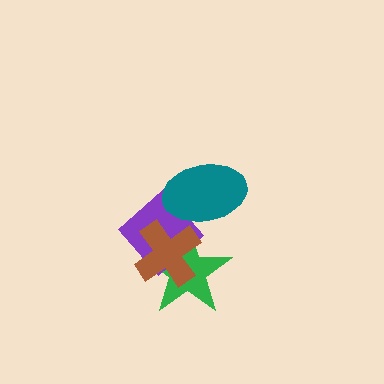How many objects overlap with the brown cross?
2 objects overlap with the brown cross.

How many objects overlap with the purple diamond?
3 objects overlap with the purple diamond.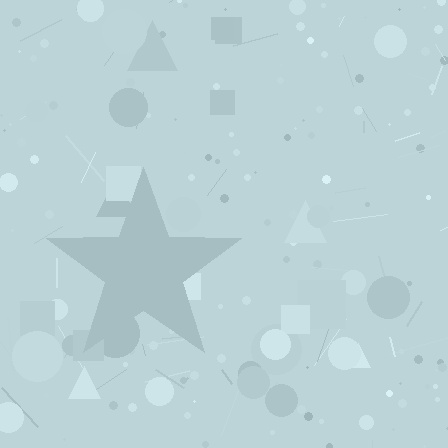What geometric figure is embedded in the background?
A star is embedded in the background.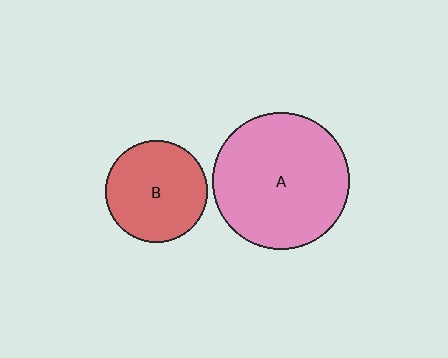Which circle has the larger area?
Circle A (pink).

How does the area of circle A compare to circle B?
Approximately 1.8 times.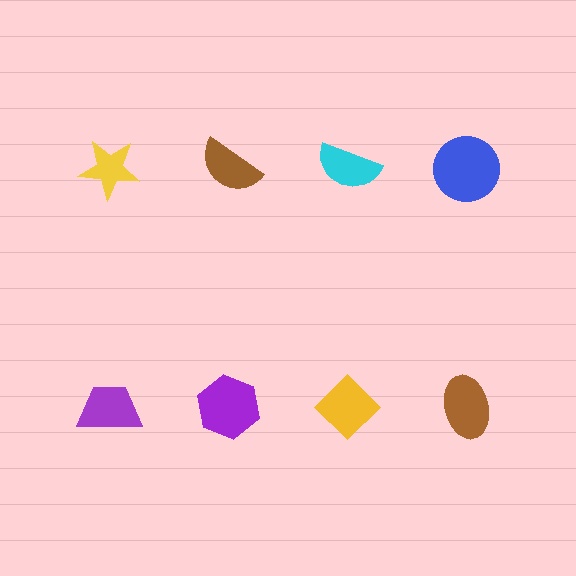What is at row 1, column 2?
A brown semicircle.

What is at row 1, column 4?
A blue circle.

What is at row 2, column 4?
A brown ellipse.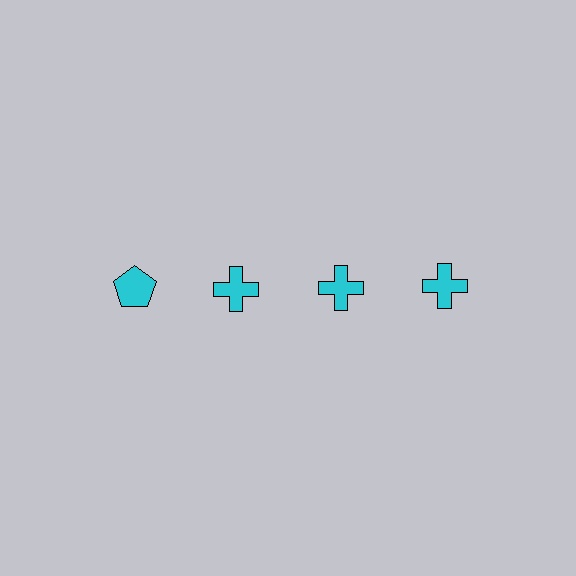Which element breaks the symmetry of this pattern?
The cyan pentagon in the top row, leftmost column breaks the symmetry. All other shapes are cyan crosses.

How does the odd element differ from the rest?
It has a different shape: pentagon instead of cross.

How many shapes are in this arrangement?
There are 4 shapes arranged in a grid pattern.